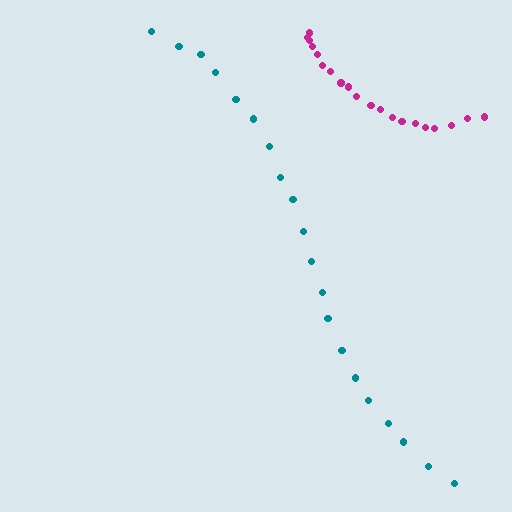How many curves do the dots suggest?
There are 2 distinct paths.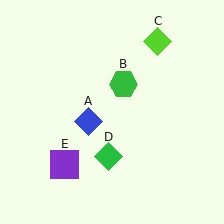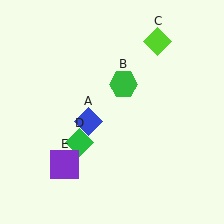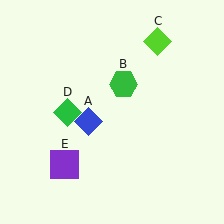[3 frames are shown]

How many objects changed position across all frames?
1 object changed position: green diamond (object D).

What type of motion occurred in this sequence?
The green diamond (object D) rotated clockwise around the center of the scene.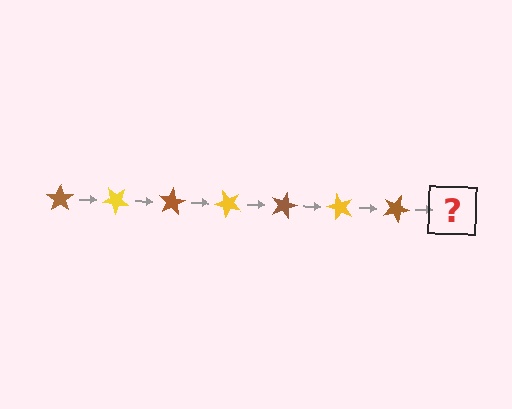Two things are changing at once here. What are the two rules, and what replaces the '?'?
The two rules are that it rotates 40 degrees each step and the color cycles through brown and yellow. The '?' should be a yellow star, rotated 280 degrees from the start.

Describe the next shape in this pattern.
It should be a yellow star, rotated 280 degrees from the start.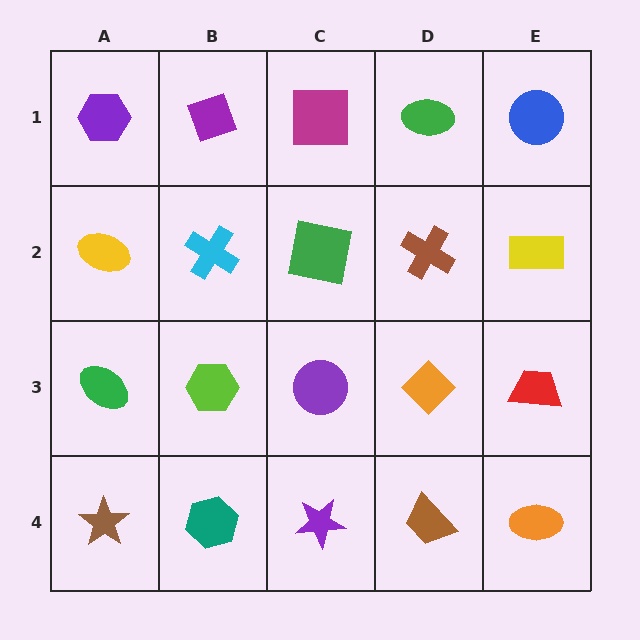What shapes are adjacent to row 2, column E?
A blue circle (row 1, column E), a red trapezoid (row 3, column E), a brown cross (row 2, column D).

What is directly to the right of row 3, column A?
A lime hexagon.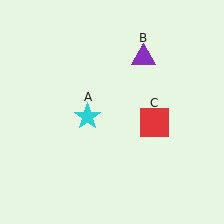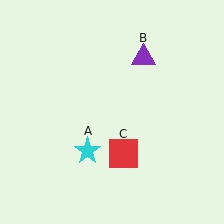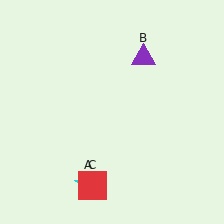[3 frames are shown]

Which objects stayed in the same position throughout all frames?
Purple triangle (object B) remained stationary.